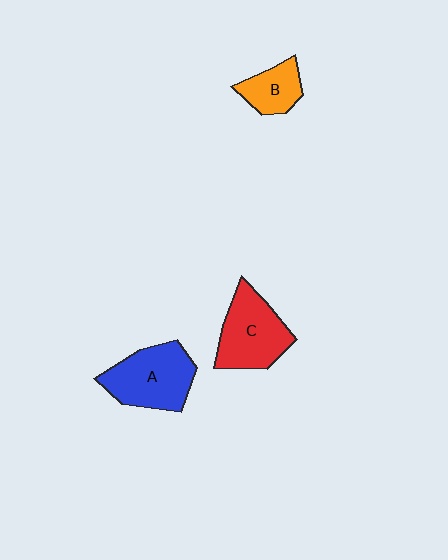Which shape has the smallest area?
Shape B (orange).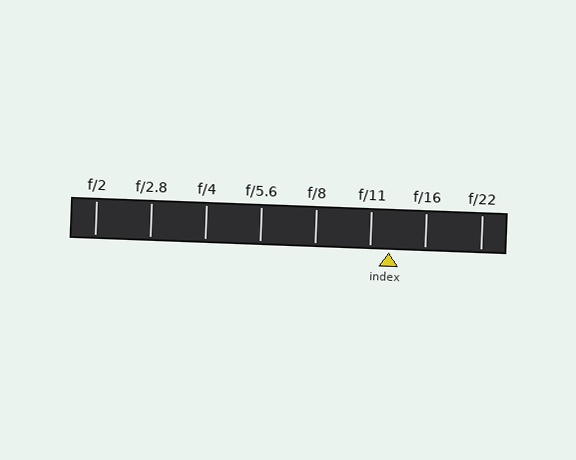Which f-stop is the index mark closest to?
The index mark is closest to f/11.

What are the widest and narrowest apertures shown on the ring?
The widest aperture shown is f/2 and the narrowest is f/22.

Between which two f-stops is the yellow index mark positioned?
The index mark is between f/11 and f/16.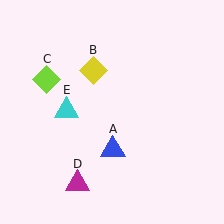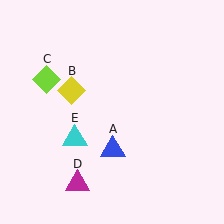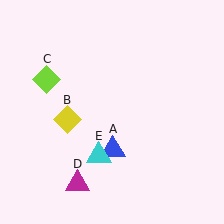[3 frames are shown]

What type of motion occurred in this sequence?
The yellow diamond (object B), cyan triangle (object E) rotated counterclockwise around the center of the scene.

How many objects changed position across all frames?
2 objects changed position: yellow diamond (object B), cyan triangle (object E).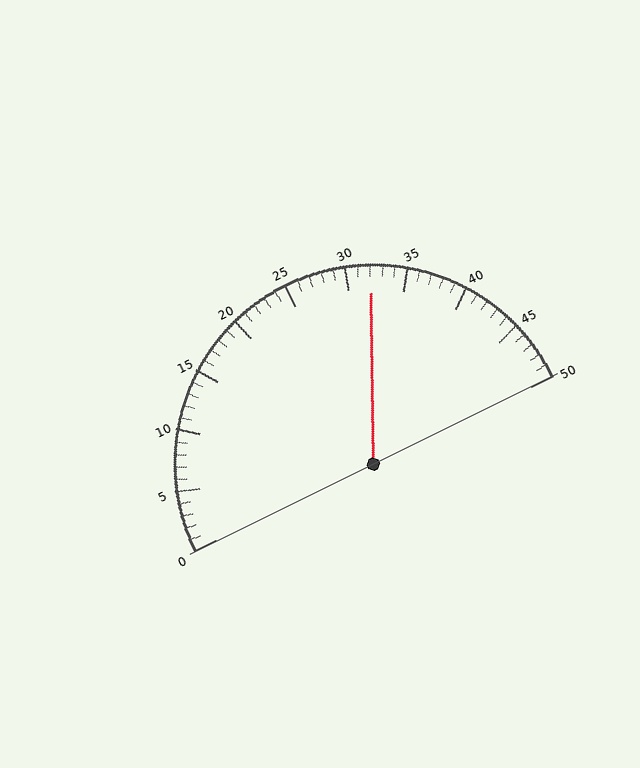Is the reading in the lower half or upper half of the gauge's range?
The reading is in the upper half of the range (0 to 50).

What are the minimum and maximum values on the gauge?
The gauge ranges from 0 to 50.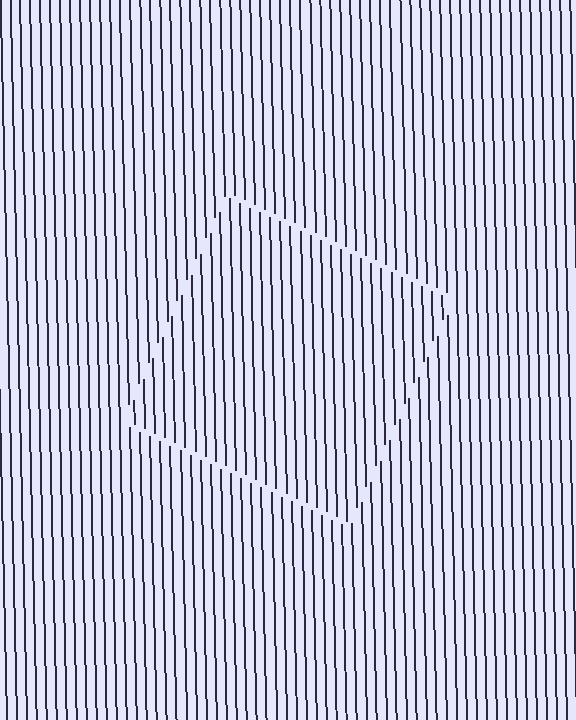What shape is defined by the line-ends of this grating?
An illusory square. The interior of the shape contains the same grating, shifted by half a period — the contour is defined by the phase discontinuity where line-ends from the inner and outer gratings abut.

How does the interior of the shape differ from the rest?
The interior of the shape contains the same grating, shifted by half a period — the contour is defined by the phase discontinuity where line-ends from the inner and outer gratings abut.